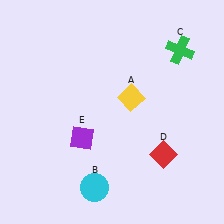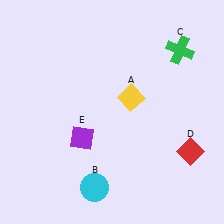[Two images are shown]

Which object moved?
The red diamond (D) moved right.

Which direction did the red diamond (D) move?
The red diamond (D) moved right.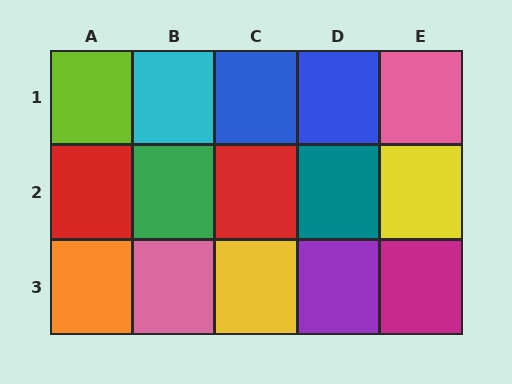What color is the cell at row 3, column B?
Pink.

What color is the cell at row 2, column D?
Teal.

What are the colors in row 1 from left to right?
Lime, cyan, blue, blue, pink.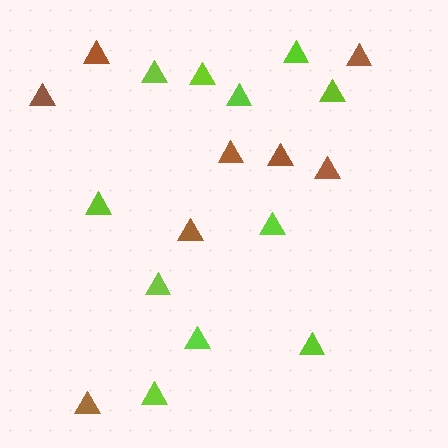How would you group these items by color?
There are 2 groups: one group of brown triangles (8) and one group of lime triangles (11).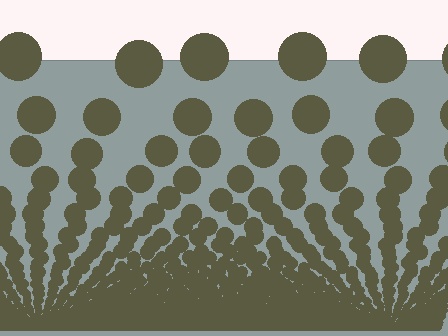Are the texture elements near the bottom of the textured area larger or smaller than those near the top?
Smaller. The gradient is inverted — elements near the bottom are smaller and denser.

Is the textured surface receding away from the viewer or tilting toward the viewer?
The surface appears to tilt toward the viewer. Texture elements get larger and sparser toward the top.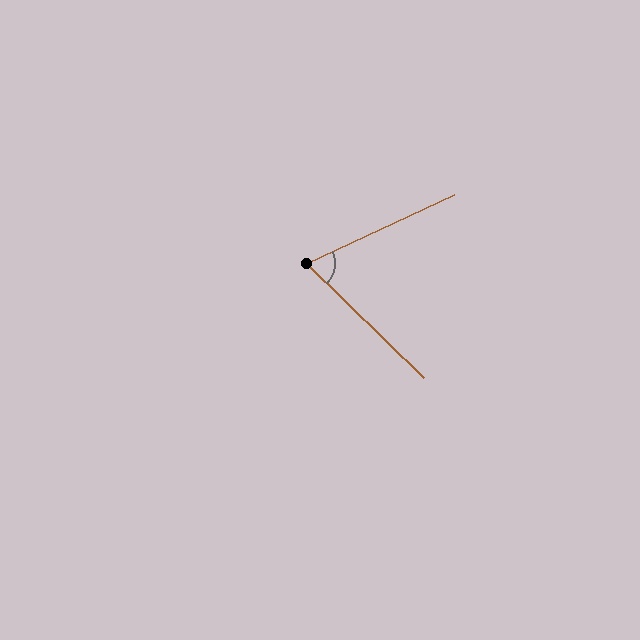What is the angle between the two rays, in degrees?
Approximately 69 degrees.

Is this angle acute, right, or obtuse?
It is acute.